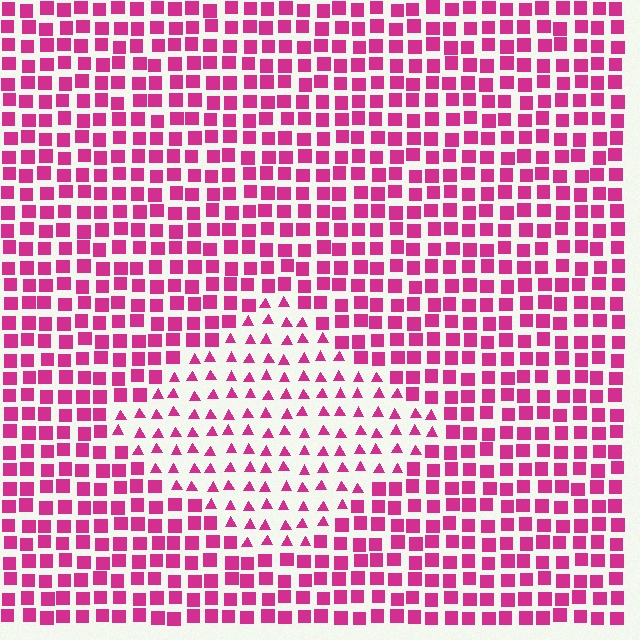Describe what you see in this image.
The image is filled with small magenta elements arranged in a uniform grid. A diamond-shaped region contains triangles, while the surrounding area contains squares. The boundary is defined purely by the change in element shape.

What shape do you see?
I see a diamond.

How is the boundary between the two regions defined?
The boundary is defined by a change in element shape: triangles inside vs. squares outside. All elements share the same color and spacing.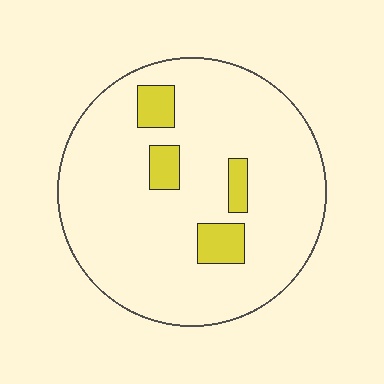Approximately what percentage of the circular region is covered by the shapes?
Approximately 10%.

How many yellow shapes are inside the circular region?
4.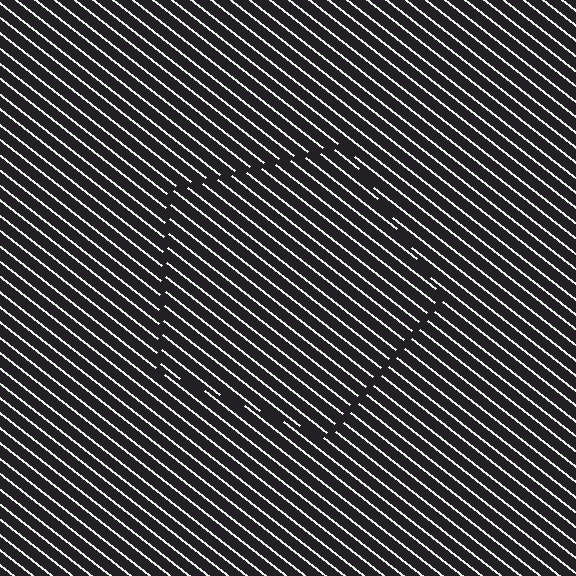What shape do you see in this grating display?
An illusory pentagon. The interior of the shape contains the same grating, shifted by half a period — the contour is defined by the phase discontinuity where line-ends from the inner and outer gratings abut.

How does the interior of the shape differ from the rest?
The interior of the shape contains the same grating, shifted by half a period — the contour is defined by the phase discontinuity where line-ends from the inner and outer gratings abut.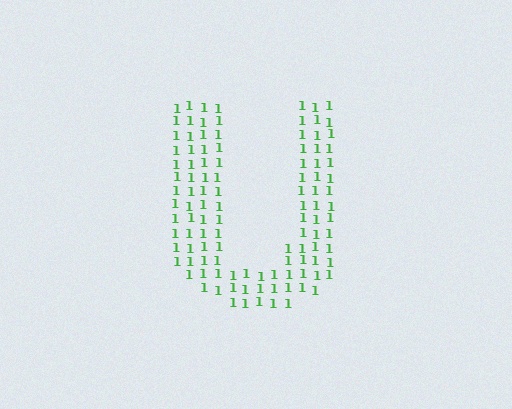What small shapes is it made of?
It is made of small digit 1's.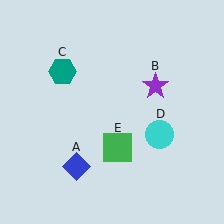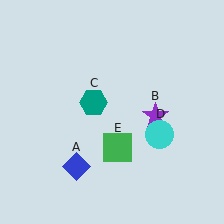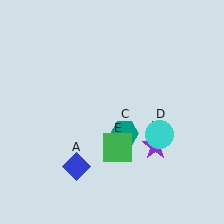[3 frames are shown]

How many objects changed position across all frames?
2 objects changed position: purple star (object B), teal hexagon (object C).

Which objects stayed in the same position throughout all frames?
Blue diamond (object A) and cyan circle (object D) and green square (object E) remained stationary.